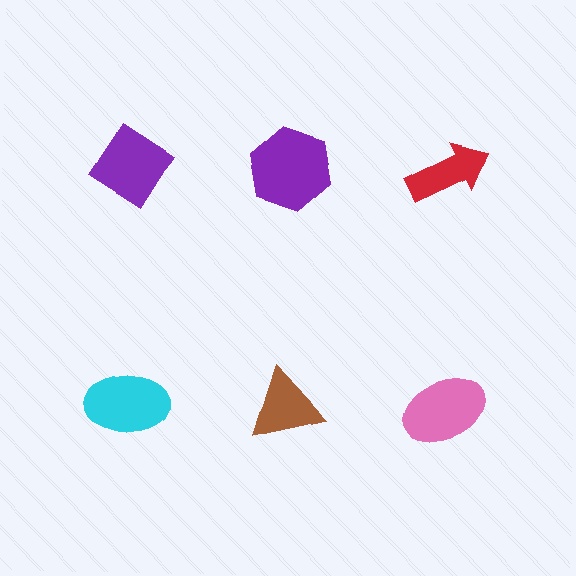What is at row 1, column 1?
A purple diamond.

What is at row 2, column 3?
A pink ellipse.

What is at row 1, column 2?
A purple hexagon.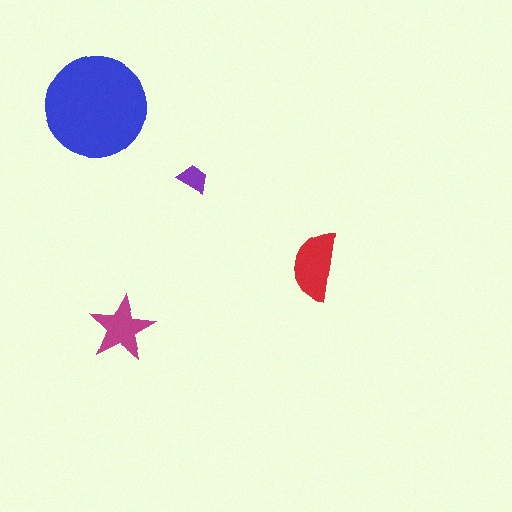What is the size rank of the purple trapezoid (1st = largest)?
4th.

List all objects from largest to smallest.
The blue circle, the red semicircle, the magenta star, the purple trapezoid.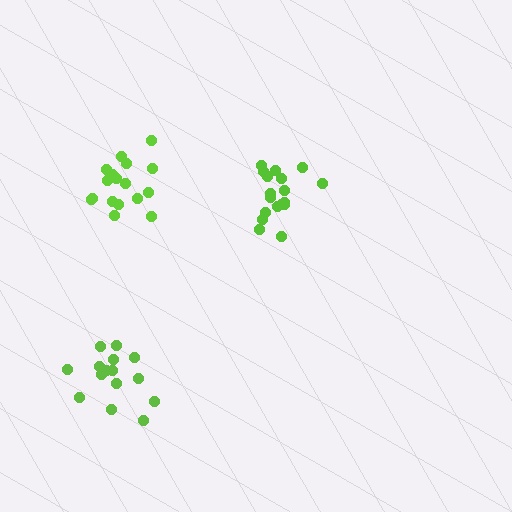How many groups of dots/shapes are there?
There are 3 groups.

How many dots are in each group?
Group 1: 17 dots, Group 2: 15 dots, Group 3: 18 dots (50 total).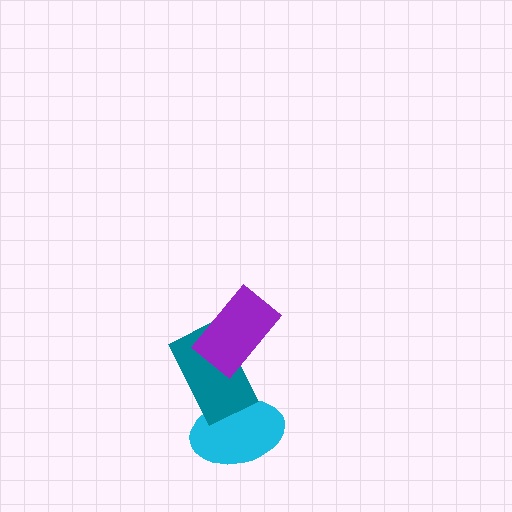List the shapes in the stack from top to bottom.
From top to bottom: the purple rectangle, the teal rectangle, the cyan ellipse.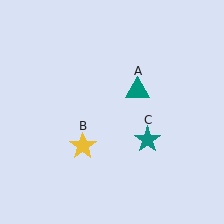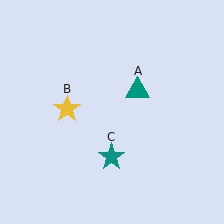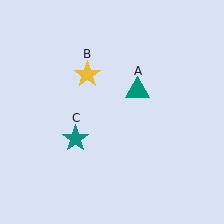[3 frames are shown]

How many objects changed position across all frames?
2 objects changed position: yellow star (object B), teal star (object C).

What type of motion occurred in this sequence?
The yellow star (object B), teal star (object C) rotated clockwise around the center of the scene.